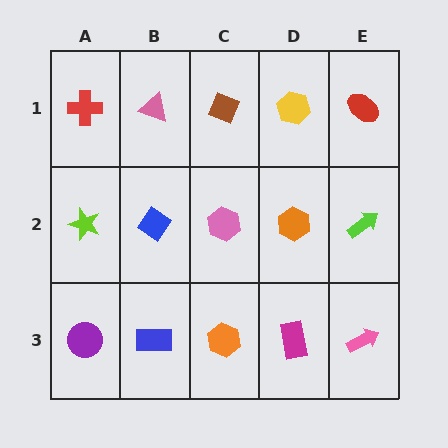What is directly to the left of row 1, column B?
A red cross.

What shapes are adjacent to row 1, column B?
A blue diamond (row 2, column B), a red cross (row 1, column A), a brown diamond (row 1, column C).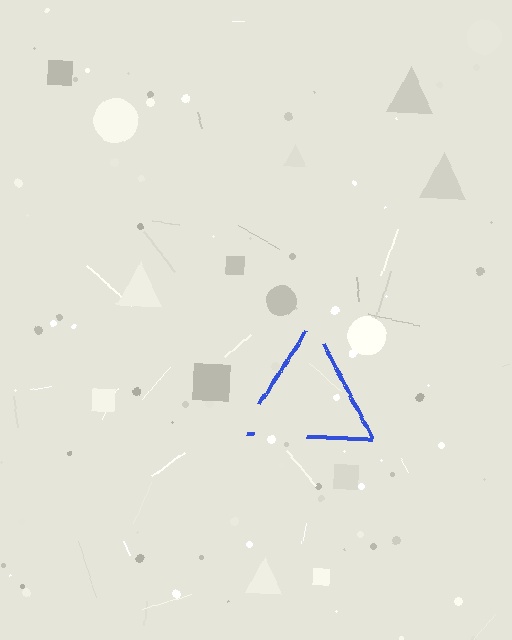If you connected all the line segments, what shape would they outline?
They would outline a triangle.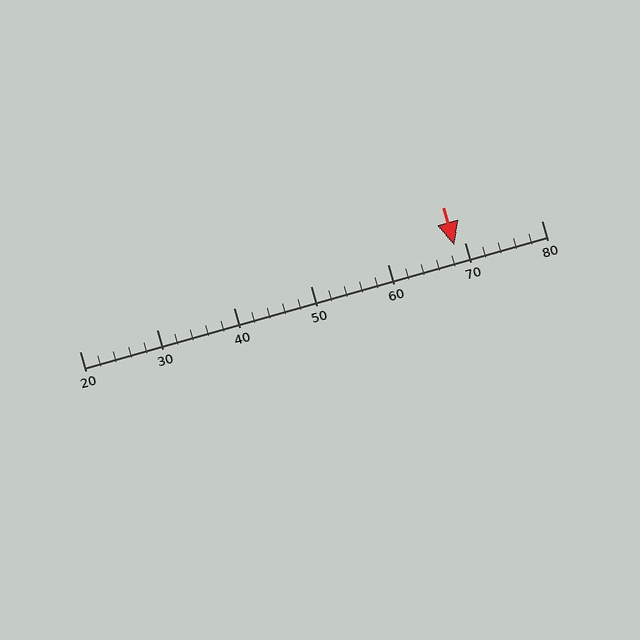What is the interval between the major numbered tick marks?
The major tick marks are spaced 10 units apart.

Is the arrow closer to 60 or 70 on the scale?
The arrow is closer to 70.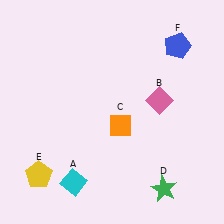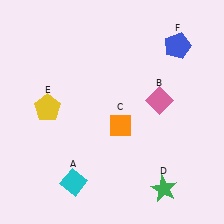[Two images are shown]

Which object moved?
The yellow pentagon (E) moved up.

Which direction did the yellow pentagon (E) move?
The yellow pentagon (E) moved up.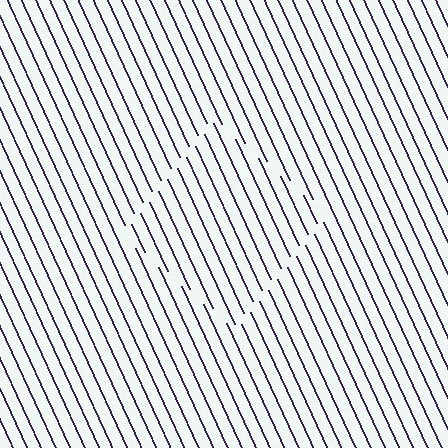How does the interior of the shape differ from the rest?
The interior of the shape contains the same grating, shifted by half a period — the contour is defined by the phase discontinuity where line-ends from the inner and outer gratings abut.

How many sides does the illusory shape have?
4 sides — the line-ends trace a square.